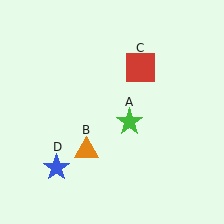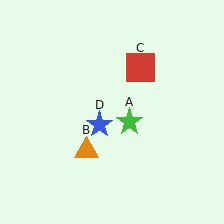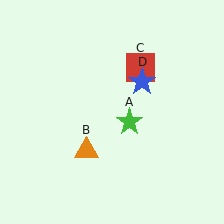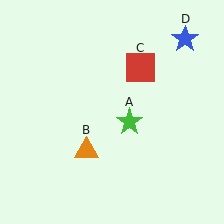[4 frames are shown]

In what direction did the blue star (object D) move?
The blue star (object D) moved up and to the right.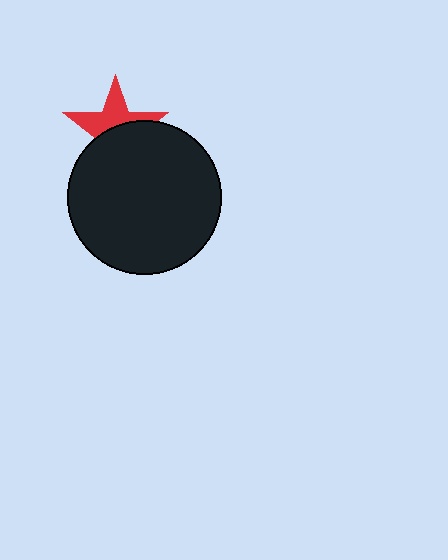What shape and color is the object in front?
The object in front is a black circle.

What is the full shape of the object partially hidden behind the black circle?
The partially hidden object is a red star.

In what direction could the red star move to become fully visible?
The red star could move up. That would shift it out from behind the black circle entirely.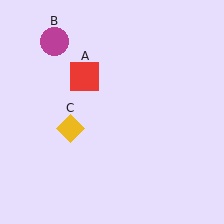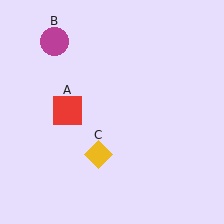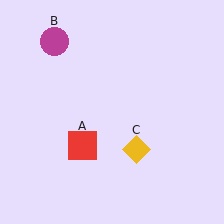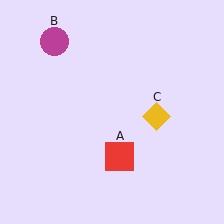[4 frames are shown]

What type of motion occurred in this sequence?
The red square (object A), yellow diamond (object C) rotated counterclockwise around the center of the scene.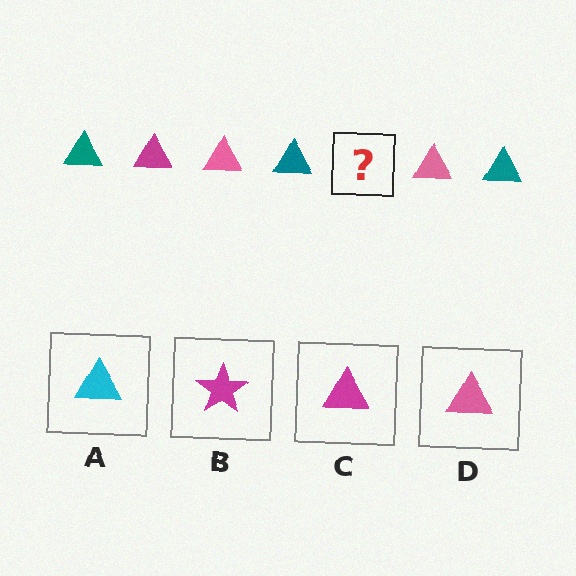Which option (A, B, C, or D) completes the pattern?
C.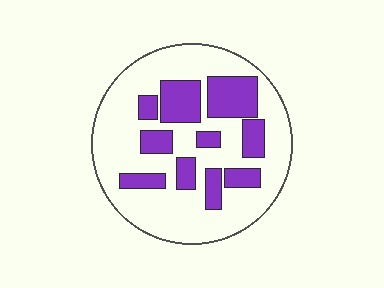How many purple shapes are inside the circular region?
10.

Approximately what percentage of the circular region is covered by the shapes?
Approximately 30%.